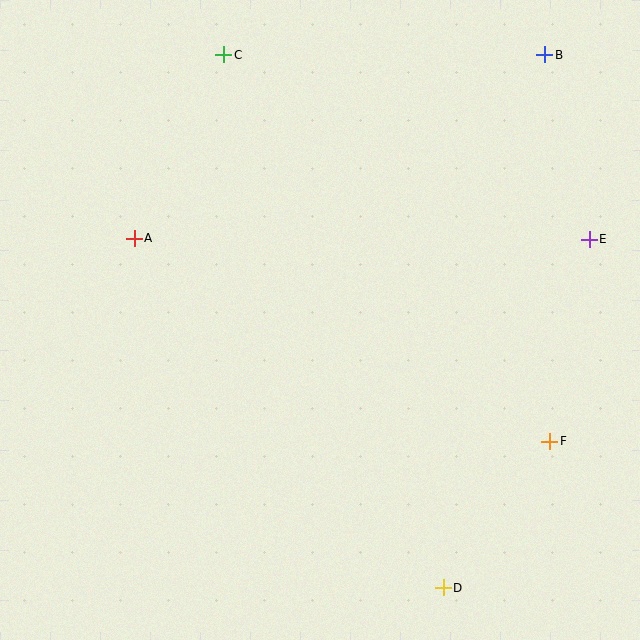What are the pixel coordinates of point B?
Point B is at (545, 55).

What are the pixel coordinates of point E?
Point E is at (589, 239).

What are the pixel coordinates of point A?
Point A is at (134, 238).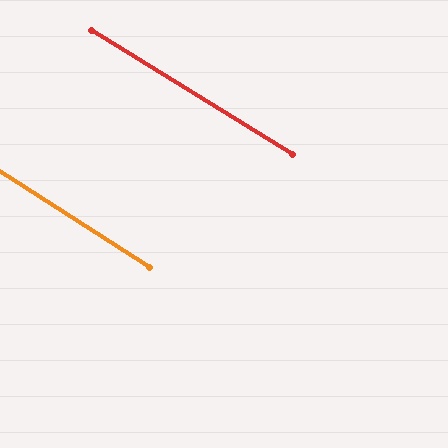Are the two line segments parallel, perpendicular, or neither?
Parallel — their directions differ by only 0.7°.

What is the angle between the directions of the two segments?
Approximately 1 degree.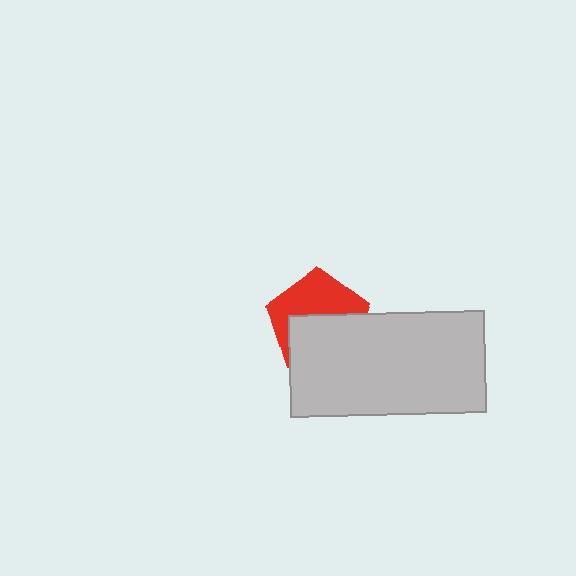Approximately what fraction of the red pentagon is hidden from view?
Roughly 51% of the red pentagon is hidden behind the light gray rectangle.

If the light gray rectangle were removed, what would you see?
You would see the complete red pentagon.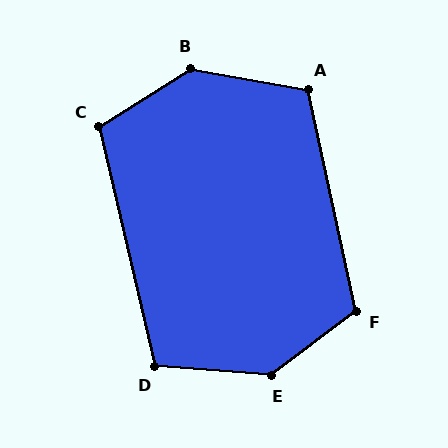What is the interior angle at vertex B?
Approximately 138 degrees (obtuse).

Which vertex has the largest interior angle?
E, at approximately 139 degrees.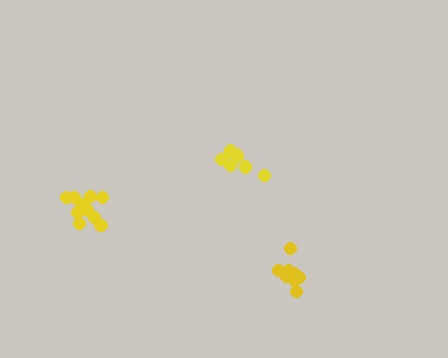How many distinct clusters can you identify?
There are 3 distinct clusters.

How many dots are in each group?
Group 1: 9 dots, Group 2: 7 dots, Group 3: 11 dots (27 total).